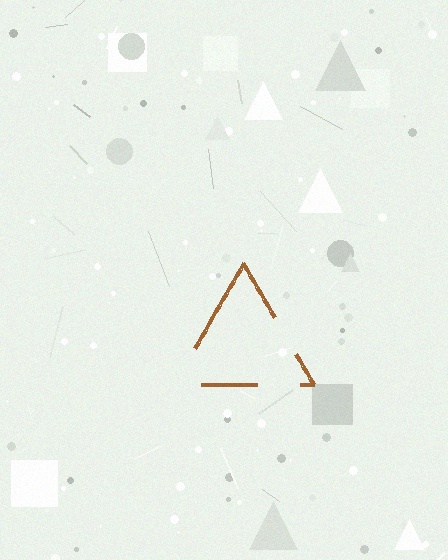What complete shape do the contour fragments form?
The contour fragments form a triangle.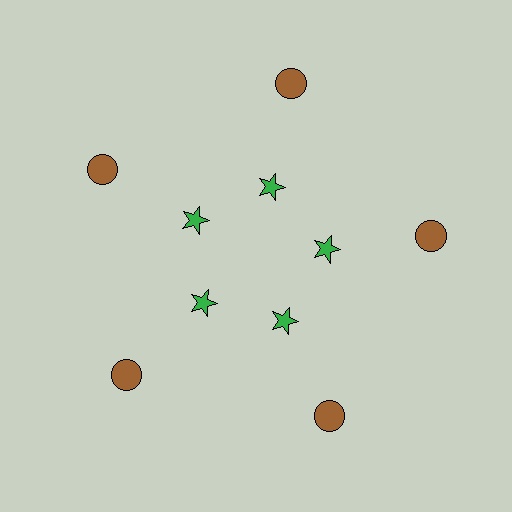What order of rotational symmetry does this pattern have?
This pattern has 5-fold rotational symmetry.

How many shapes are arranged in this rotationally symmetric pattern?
There are 10 shapes, arranged in 5 groups of 2.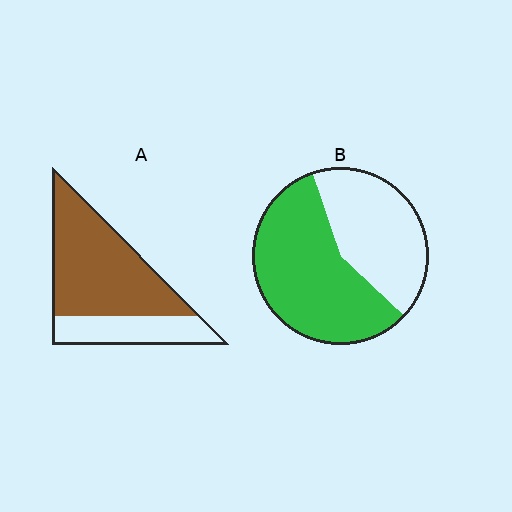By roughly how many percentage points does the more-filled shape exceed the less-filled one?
By roughly 10 percentage points (A over B).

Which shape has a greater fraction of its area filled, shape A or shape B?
Shape A.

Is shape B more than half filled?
Yes.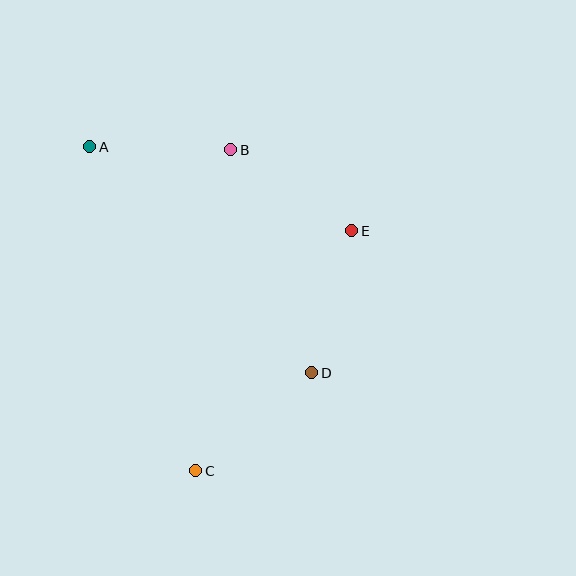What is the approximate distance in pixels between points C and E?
The distance between C and E is approximately 286 pixels.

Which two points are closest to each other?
Points A and B are closest to each other.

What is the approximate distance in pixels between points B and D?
The distance between B and D is approximately 237 pixels.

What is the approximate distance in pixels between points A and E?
The distance between A and E is approximately 275 pixels.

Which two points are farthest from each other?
Points A and C are farthest from each other.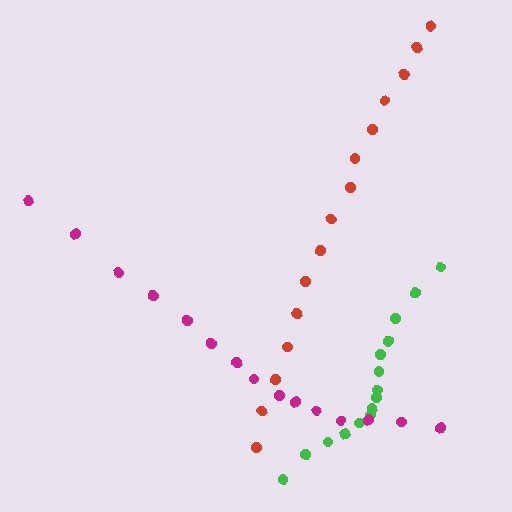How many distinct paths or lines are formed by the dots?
There are 3 distinct paths.